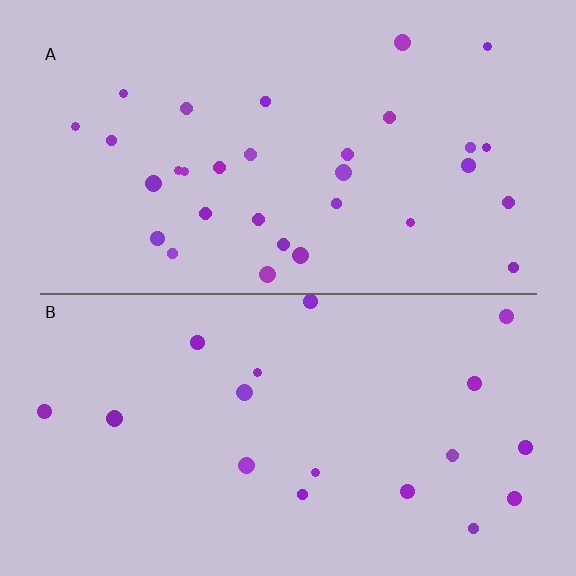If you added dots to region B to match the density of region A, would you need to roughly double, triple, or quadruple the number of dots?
Approximately double.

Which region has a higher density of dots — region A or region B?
A (the top).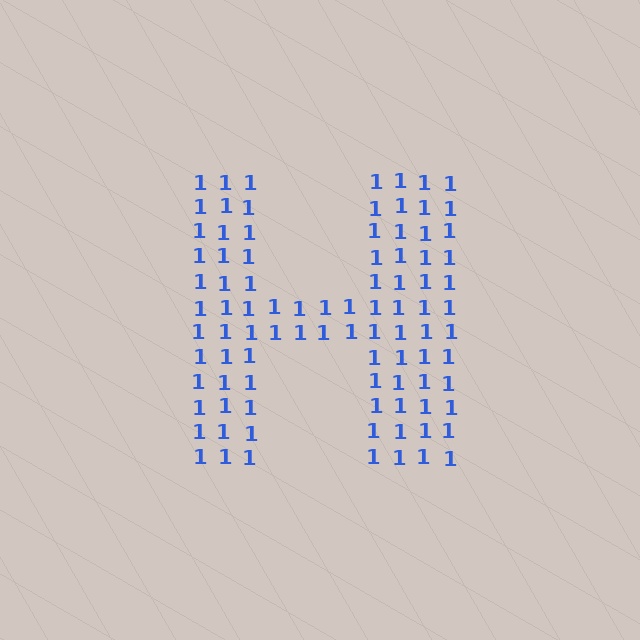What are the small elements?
The small elements are digit 1's.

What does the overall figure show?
The overall figure shows the letter H.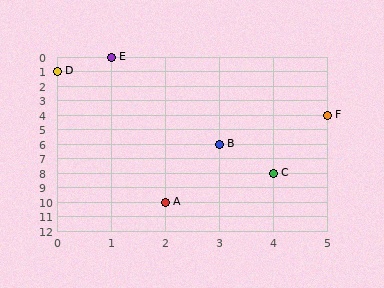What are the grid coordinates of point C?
Point C is at grid coordinates (4, 8).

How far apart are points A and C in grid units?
Points A and C are 2 columns and 2 rows apart (about 2.8 grid units diagonally).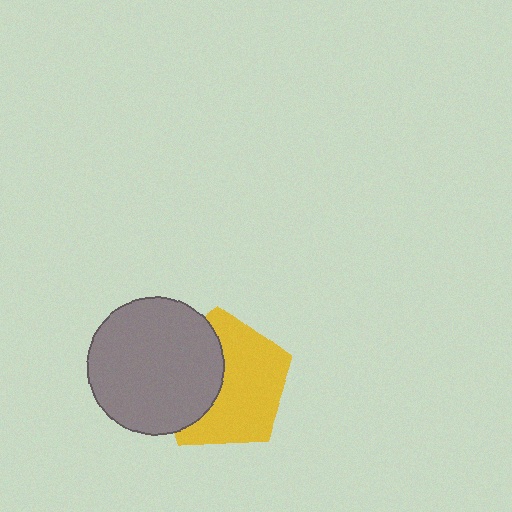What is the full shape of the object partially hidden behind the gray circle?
The partially hidden object is a yellow pentagon.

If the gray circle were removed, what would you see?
You would see the complete yellow pentagon.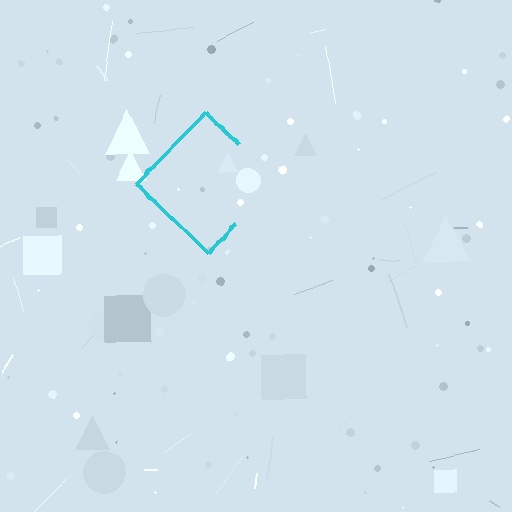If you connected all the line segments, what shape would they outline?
They would outline a diamond.